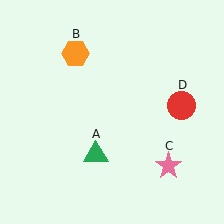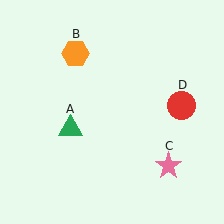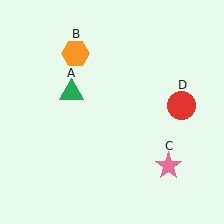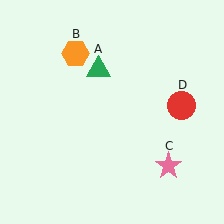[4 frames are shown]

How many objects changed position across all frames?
1 object changed position: green triangle (object A).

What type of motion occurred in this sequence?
The green triangle (object A) rotated clockwise around the center of the scene.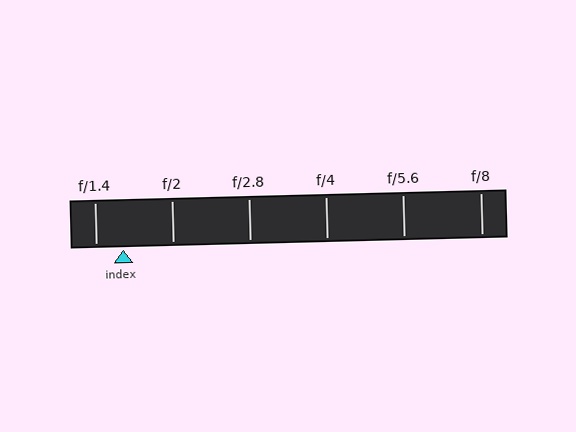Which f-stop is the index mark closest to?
The index mark is closest to f/1.4.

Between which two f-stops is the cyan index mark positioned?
The index mark is between f/1.4 and f/2.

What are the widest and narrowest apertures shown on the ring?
The widest aperture shown is f/1.4 and the narrowest is f/8.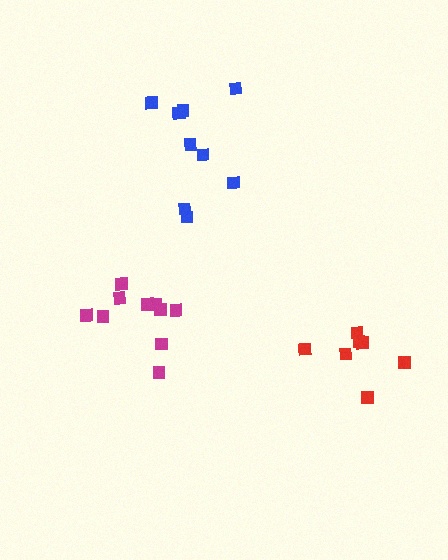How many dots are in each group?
Group 1: 10 dots, Group 2: 9 dots, Group 3: 7 dots (26 total).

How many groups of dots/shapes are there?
There are 3 groups.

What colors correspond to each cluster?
The clusters are colored: magenta, blue, red.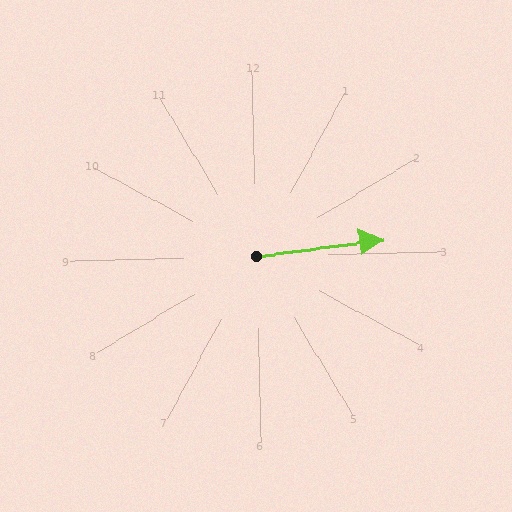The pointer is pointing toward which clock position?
Roughly 3 o'clock.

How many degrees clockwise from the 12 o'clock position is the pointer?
Approximately 84 degrees.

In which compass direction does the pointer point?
East.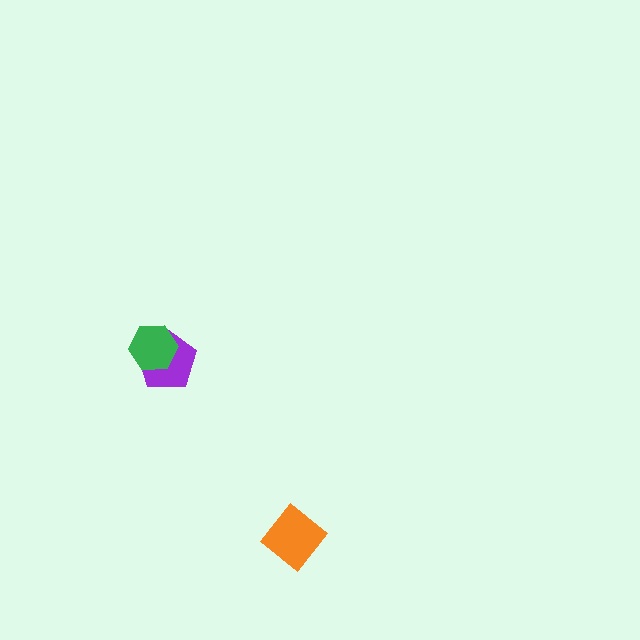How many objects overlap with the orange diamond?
0 objects overlap with the orange diamond.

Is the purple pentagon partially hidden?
Yes, it is partially covered by another shape.